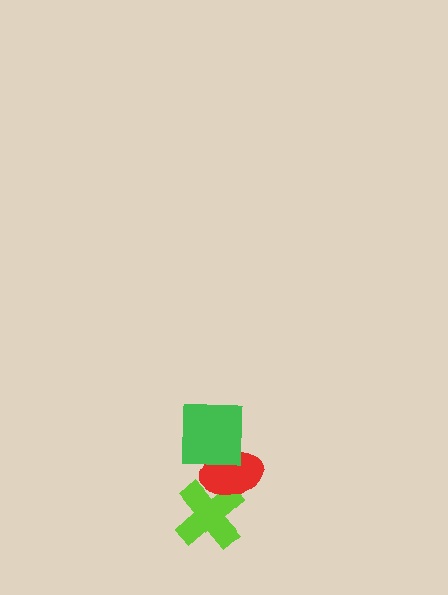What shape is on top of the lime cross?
The red ellipse is on top of the lime cross.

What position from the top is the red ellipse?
The red ellipse is 2nd from the top.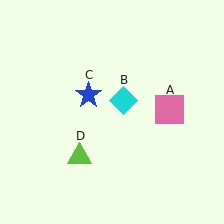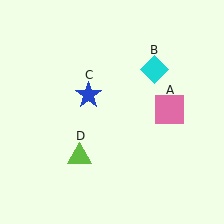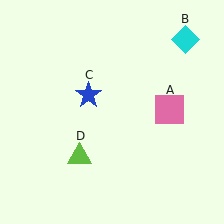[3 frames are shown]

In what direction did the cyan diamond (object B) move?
The cyan diamond (object B) moved up and to the right.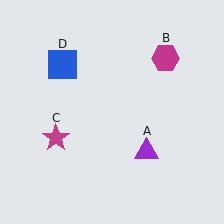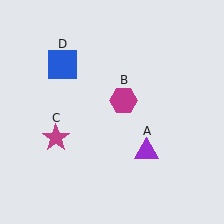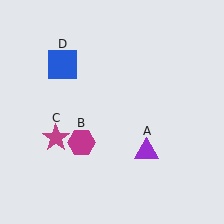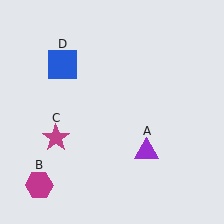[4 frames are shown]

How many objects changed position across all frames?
1 object changed position: magenta hexagon (object B).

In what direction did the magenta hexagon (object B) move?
The magenta hexagon (object B) moved down and to the left.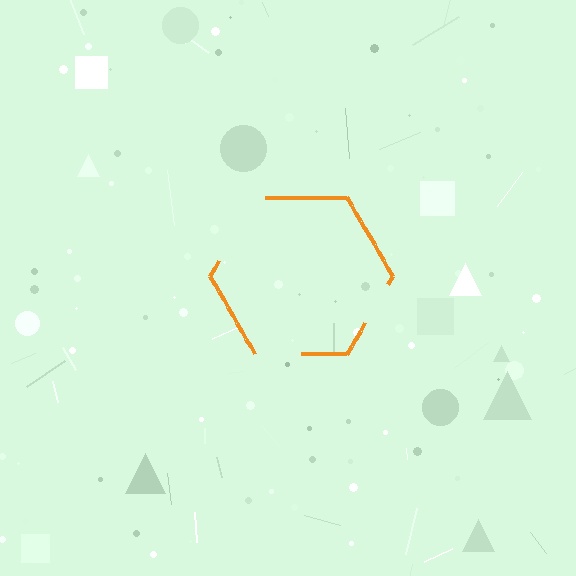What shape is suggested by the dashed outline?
The dashed outline suggests a hexagon.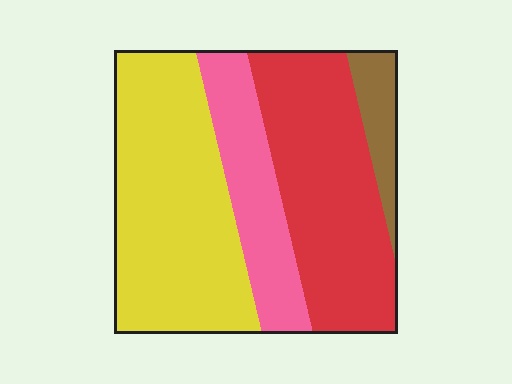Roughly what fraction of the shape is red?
Red takes up about one third (1/3) of the shape.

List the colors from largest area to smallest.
From largest to smallest: yellow, red, pink, brown.